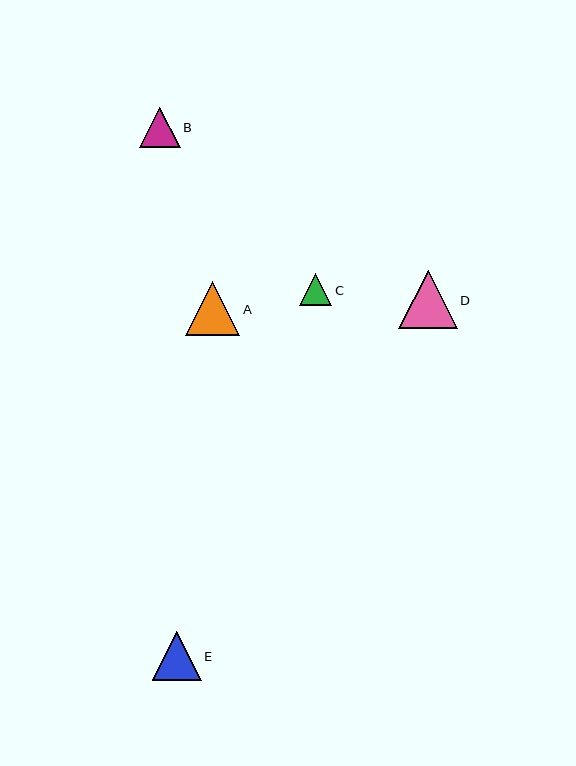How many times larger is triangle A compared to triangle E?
Triangle A is approximately 1.1 times the size of triangle E.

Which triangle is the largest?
Triangle D is the largest with a size of approximately 58 pixels.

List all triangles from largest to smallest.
From largest to smallest: D, A, E, B, C.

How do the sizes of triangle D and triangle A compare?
Triangle D and triangle A are approximately the same size.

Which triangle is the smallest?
Triangle C is the smallest with a size of approximately 32 pixels.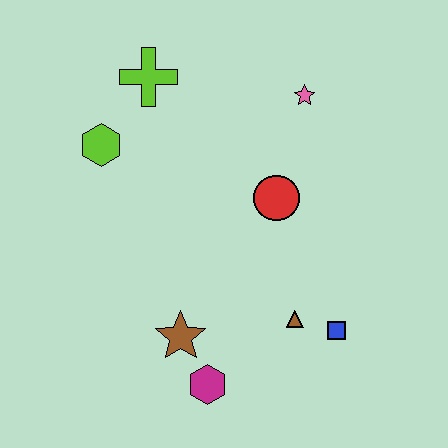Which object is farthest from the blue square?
The lime cross is farthest from the blue square.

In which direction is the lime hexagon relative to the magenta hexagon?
The lime hexagon is above the magenta hexagon.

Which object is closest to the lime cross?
The lime hexagon is closest to the lime cross.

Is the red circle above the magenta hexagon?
Yes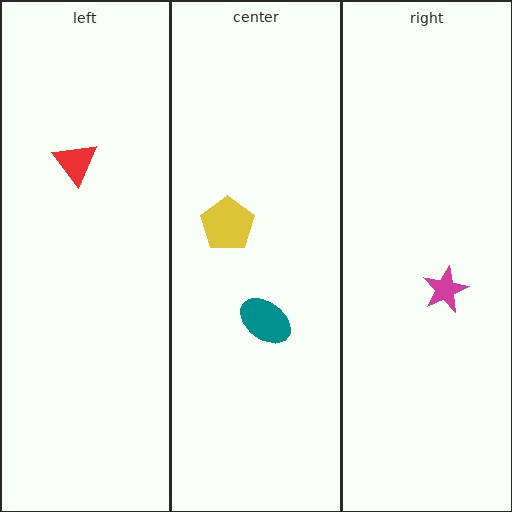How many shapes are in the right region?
1.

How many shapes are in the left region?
1.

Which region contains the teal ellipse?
The center region.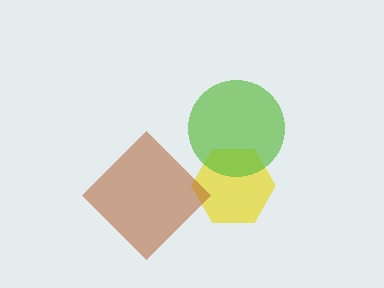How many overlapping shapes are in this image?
There are 3 overlapping shapes in the image.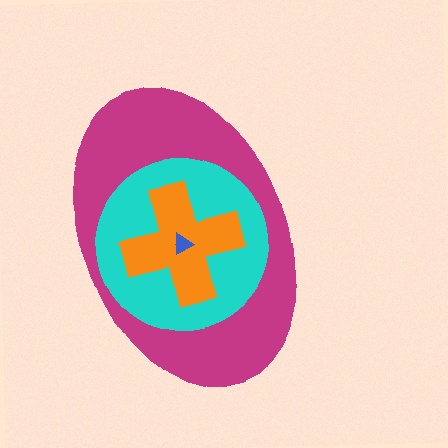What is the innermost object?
The blue triangle.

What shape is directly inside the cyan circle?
The orange cross.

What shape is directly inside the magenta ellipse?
The cyan circle.